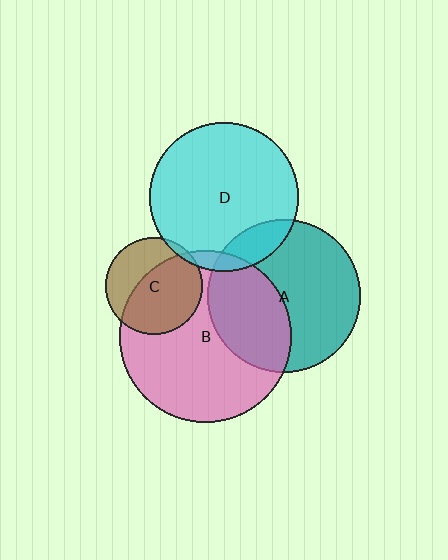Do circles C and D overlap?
Yes.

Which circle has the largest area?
Circle B (pink).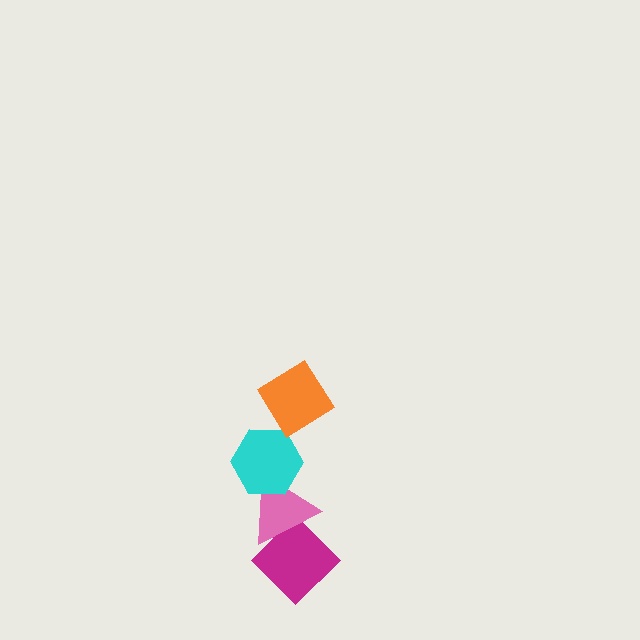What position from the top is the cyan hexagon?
The cyan hexagon is 2nd from the top.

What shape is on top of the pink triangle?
The cyan hexagon is on top of the pink triangle.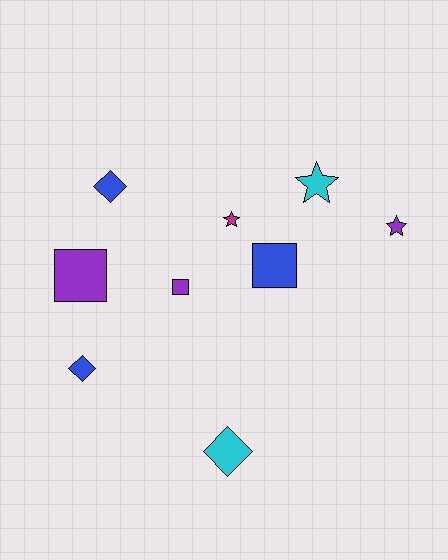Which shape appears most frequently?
Square, with 3 objects.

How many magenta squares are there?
There are no magenta squares.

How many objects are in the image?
There are 9 objects.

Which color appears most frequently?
Blue, with 3 objects.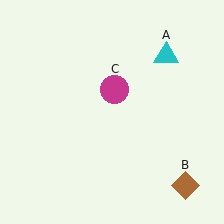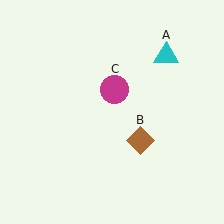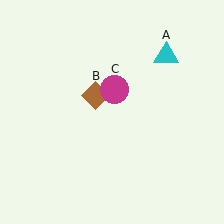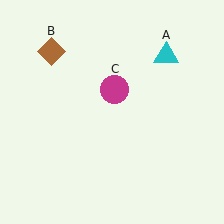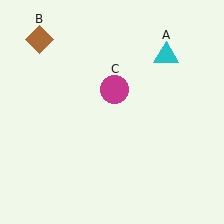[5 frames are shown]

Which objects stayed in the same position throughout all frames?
Cyan triangle (object A) and magenta circle (object C) remained stationary.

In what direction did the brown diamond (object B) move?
The brown diamond (object B) moved up and to the left.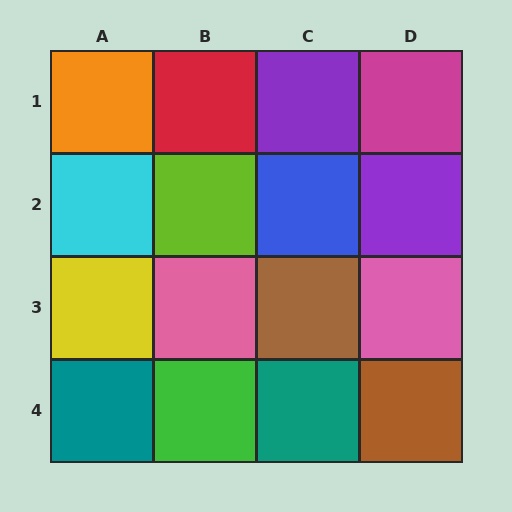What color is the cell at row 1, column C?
Purple.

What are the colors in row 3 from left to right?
Yellow, pink, brown, pink.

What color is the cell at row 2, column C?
Blue.